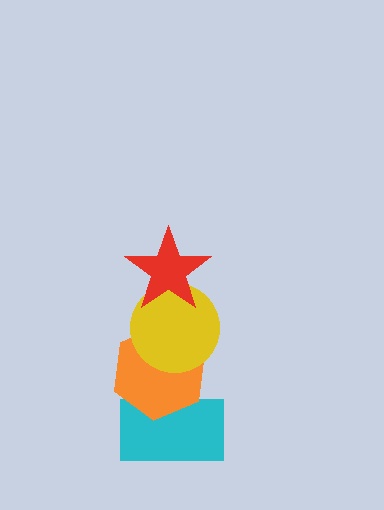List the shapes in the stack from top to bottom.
From top to bottom: the red star, the yellow circle, the orange hexagon, the cyan rectangle.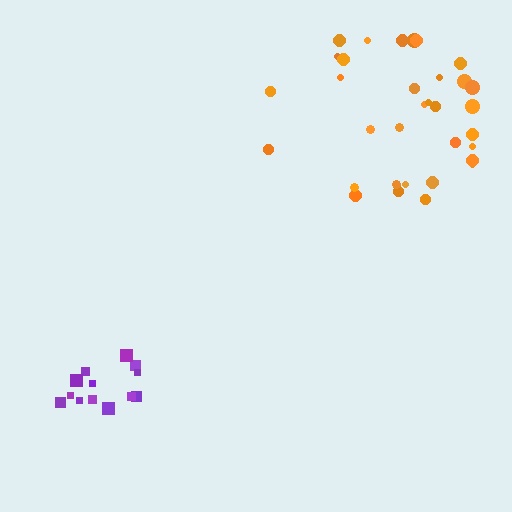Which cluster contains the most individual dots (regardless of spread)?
Orange (34).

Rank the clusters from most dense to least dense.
purple, orange.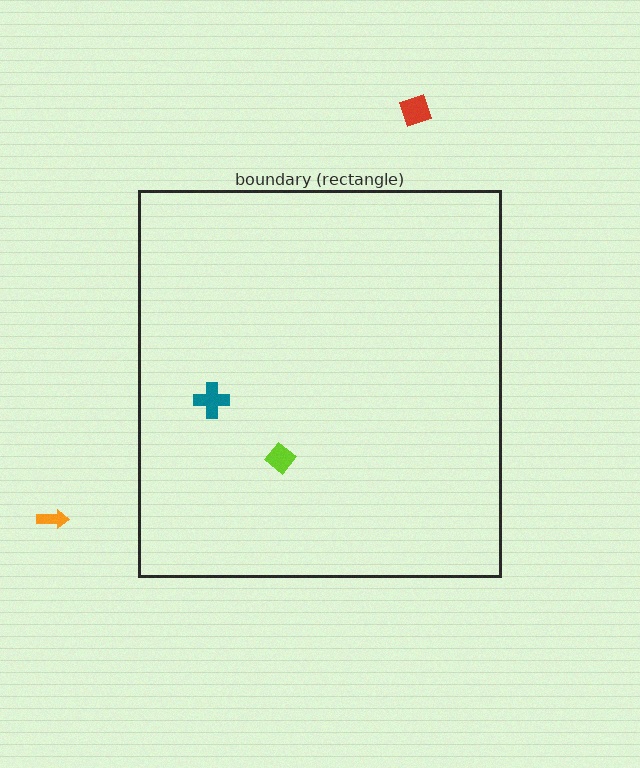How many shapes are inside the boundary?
2 inside, 2 outside.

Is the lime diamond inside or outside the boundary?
Inside.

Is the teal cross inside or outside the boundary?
Inside.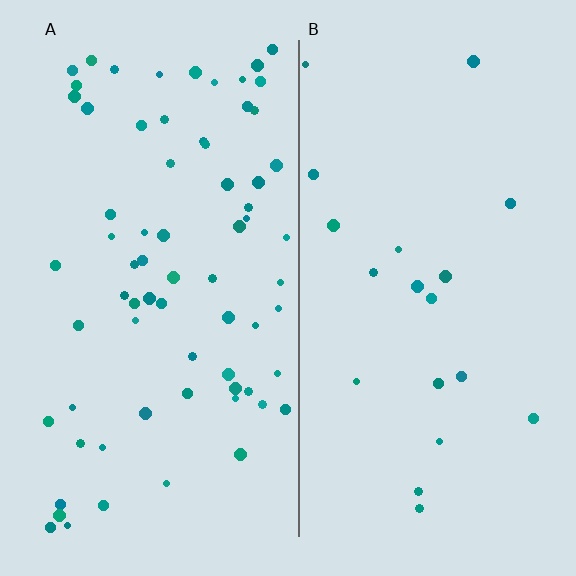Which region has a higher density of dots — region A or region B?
A (the left).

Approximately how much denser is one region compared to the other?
Approximately 3.6× — region A over region B.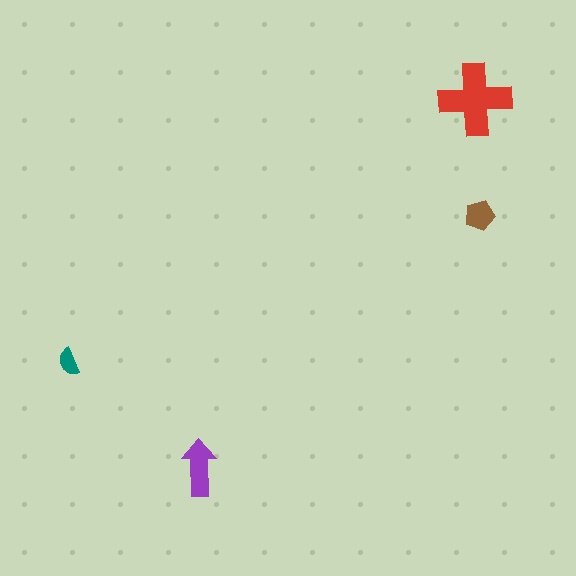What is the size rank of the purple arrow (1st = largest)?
2nd.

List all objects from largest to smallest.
The red cross, the purple arrow, the brown pentagon, the teal semicircle.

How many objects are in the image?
There are 4 objects in the image.